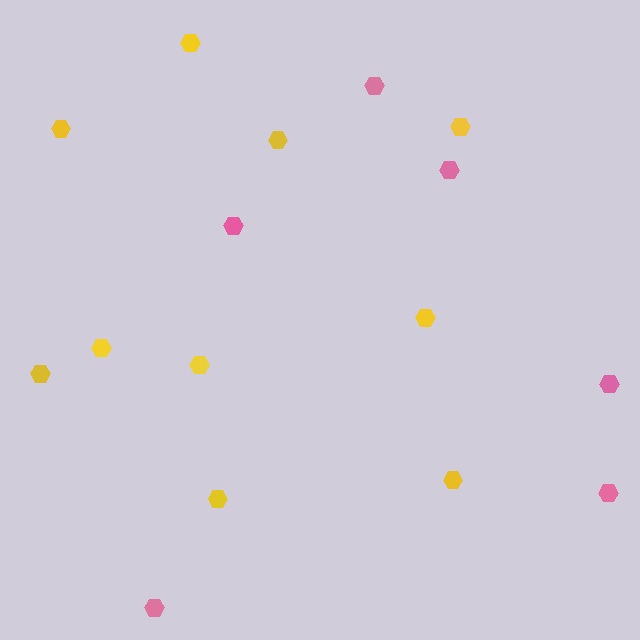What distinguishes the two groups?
There are 2 groups: one group of yellow hexagons (10) and one group of pink hexagons (6).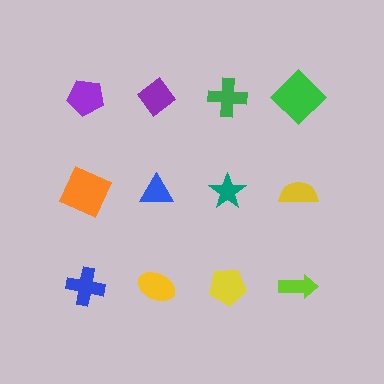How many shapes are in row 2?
4 shapes.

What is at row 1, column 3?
A green cross.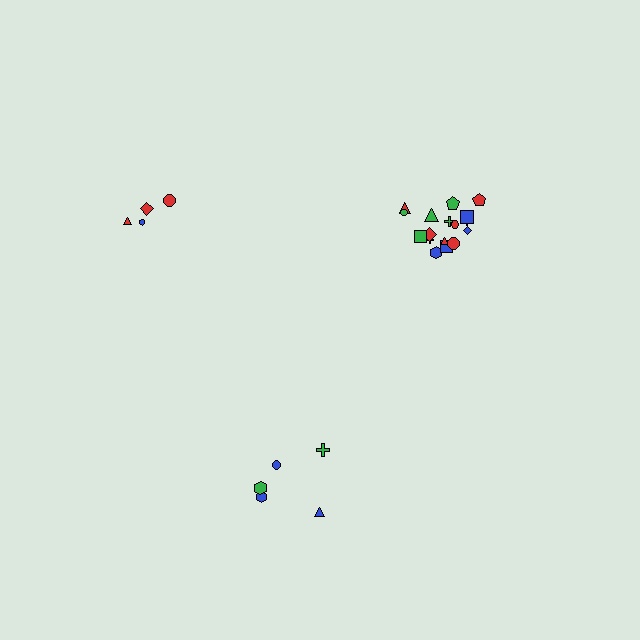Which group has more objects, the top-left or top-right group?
The top-right group.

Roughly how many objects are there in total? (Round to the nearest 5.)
Roughly 25 objects in total.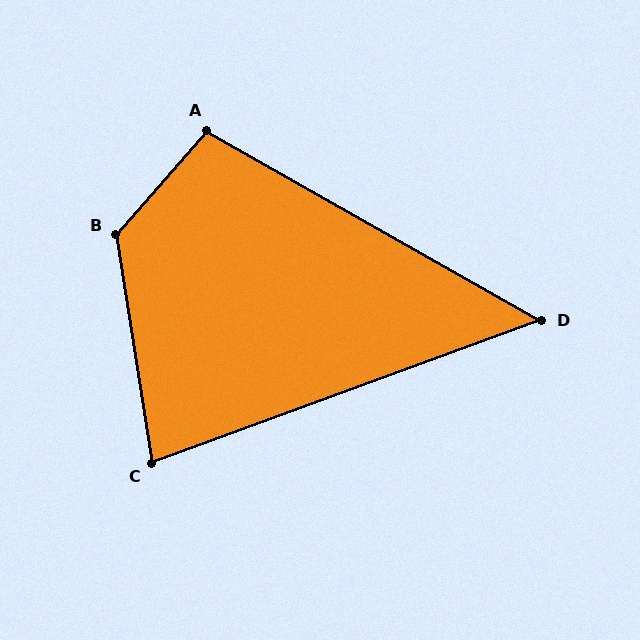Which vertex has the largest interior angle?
B, at approximately 130 degrees.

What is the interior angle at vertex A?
Approximately 101 degrees (obtuse).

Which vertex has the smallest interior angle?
D, at approximately 50 degrees.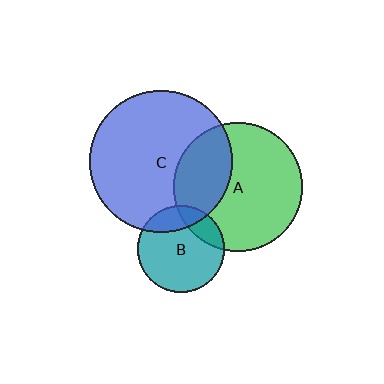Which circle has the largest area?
Circle C (blue).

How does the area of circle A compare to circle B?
Approximately 2.2 times.